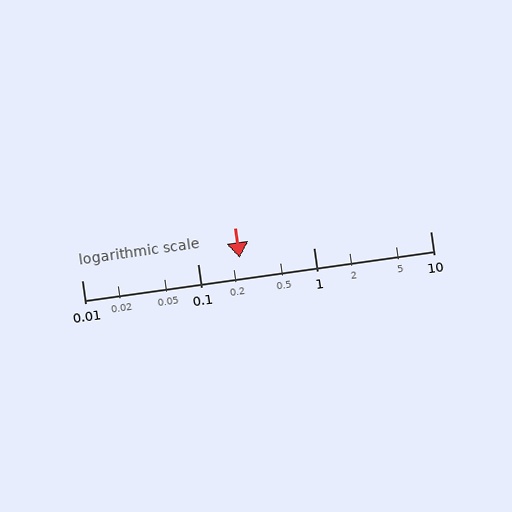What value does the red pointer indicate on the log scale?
The pointer indicates approximately 0.23.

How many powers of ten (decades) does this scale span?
The scale spans 3 decades, from 0.01 to 10.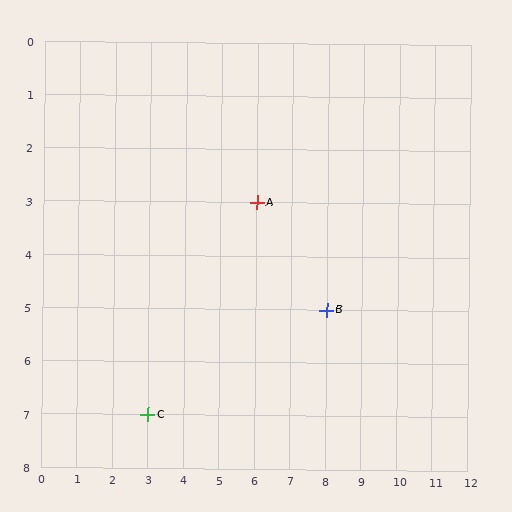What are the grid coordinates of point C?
Point C is at grid coordinates (3, 7).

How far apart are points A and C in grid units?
Points A and C are 3 columns and 4 rows apart (about 5.0 grid units diagonally).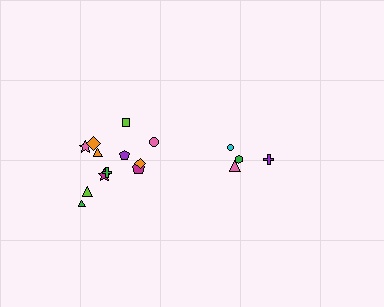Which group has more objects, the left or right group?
The left group.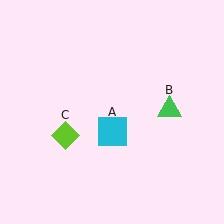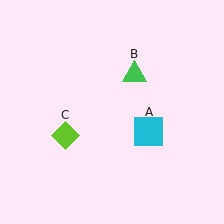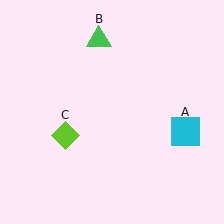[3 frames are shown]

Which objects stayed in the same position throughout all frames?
Lime diamond (object C) remained stationary.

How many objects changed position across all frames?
2 objects changed position: cyan square (object A), green triangle (object B).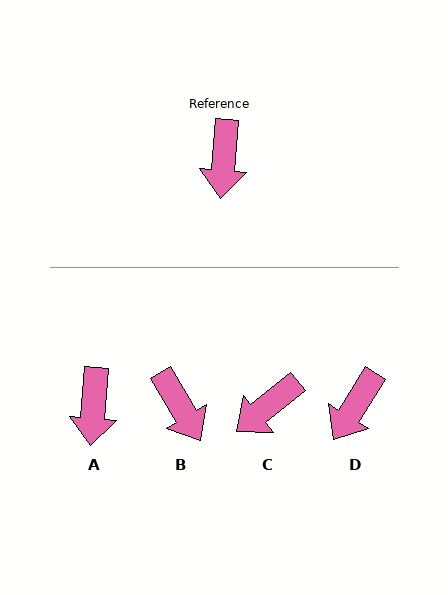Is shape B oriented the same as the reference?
No, it is off by about 35 degrees.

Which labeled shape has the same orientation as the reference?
A.